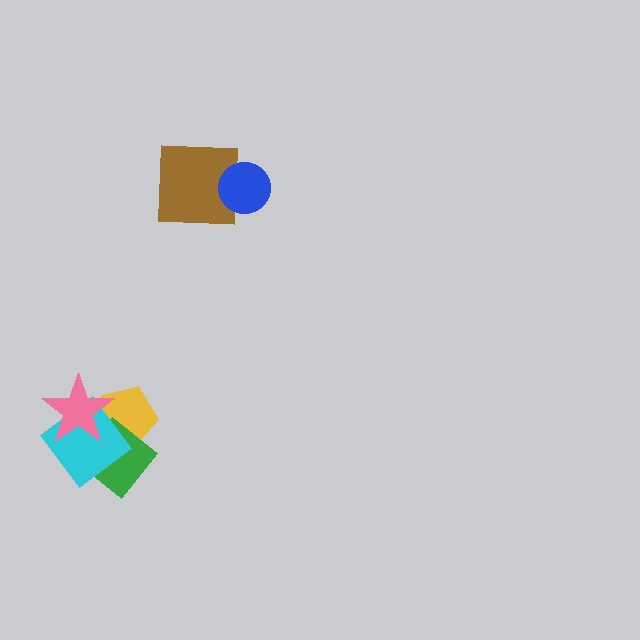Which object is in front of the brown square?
The blue circle is in front of the brown square.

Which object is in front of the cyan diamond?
The pink star is in front of the cyan diamond.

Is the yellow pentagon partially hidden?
Yes, it is partially covered by another shape.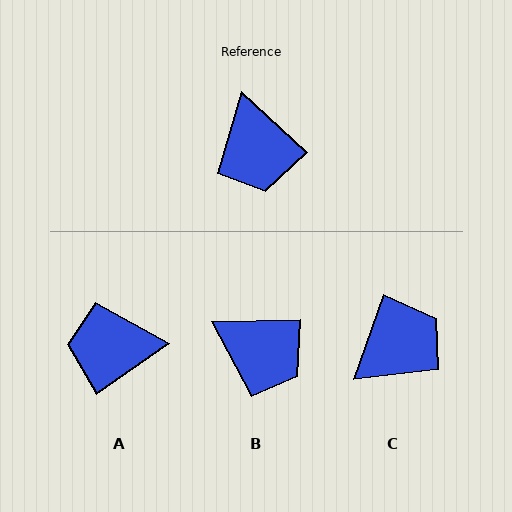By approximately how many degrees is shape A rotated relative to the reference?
Approximately 103 degrees clockwise.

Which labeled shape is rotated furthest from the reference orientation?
C, about 113 degrees away.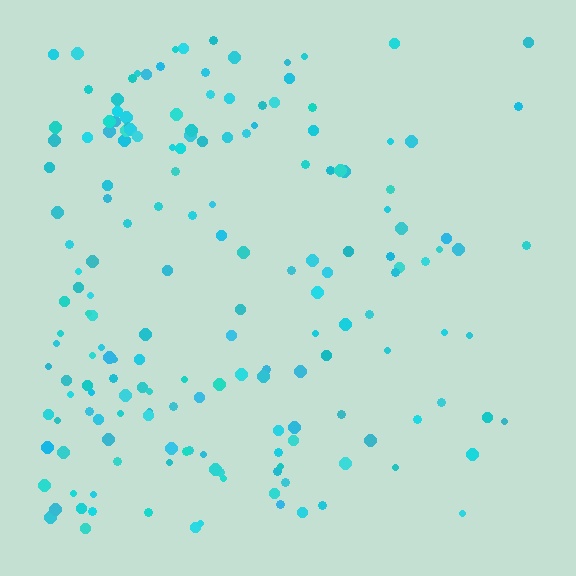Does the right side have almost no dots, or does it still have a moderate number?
Still a moderate number, just noticeably fewer than the left.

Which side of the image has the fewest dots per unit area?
The right.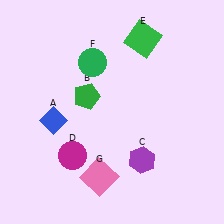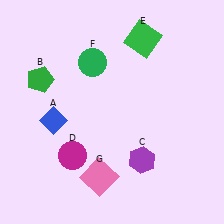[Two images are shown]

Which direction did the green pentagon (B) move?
The green pentagon (B) moved left.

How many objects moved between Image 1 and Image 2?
1 object moved between the two images.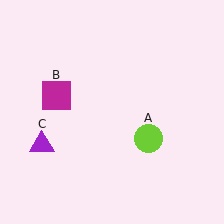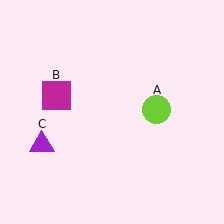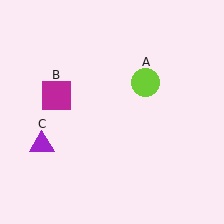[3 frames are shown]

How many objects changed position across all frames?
1 object changed position: lime circle (object A).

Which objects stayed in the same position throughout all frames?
Magenta square (object B) and purple triangle (object C) remained stationary.